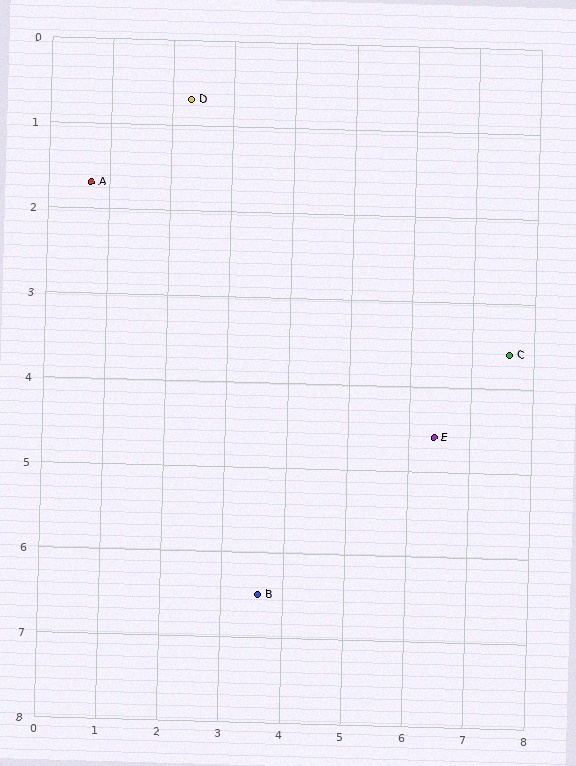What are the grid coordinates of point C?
Point C is at approximately (7.6, 3.6).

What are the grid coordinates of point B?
Point B is at approximately (3.6, 6.5).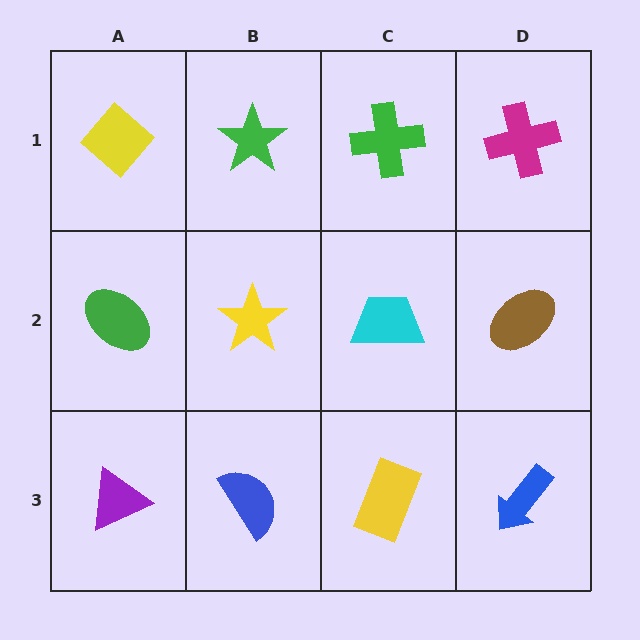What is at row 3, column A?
A purple triangle.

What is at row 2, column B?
A yellow star.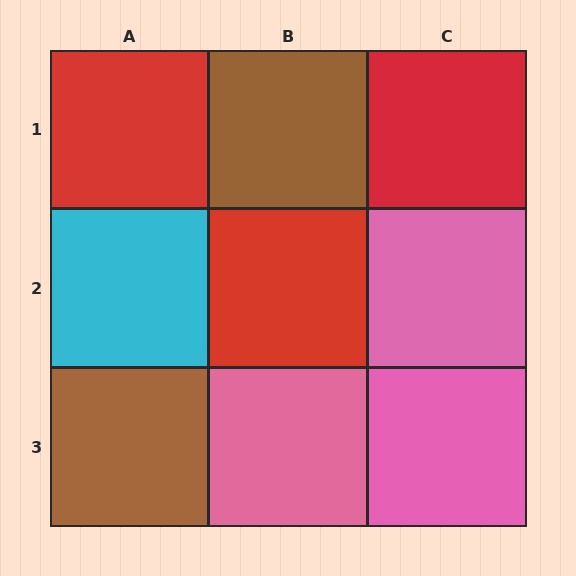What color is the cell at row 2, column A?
Cyan.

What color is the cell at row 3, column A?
Brown.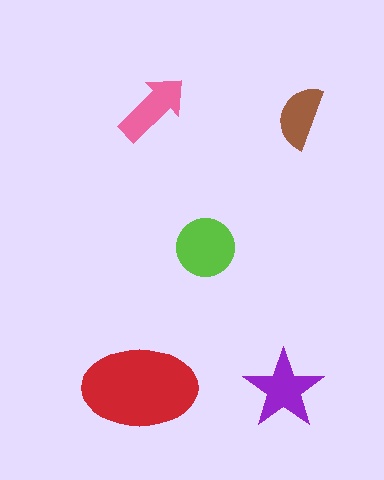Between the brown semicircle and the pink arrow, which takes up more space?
The pink arrow.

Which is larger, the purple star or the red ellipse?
The red ellipse.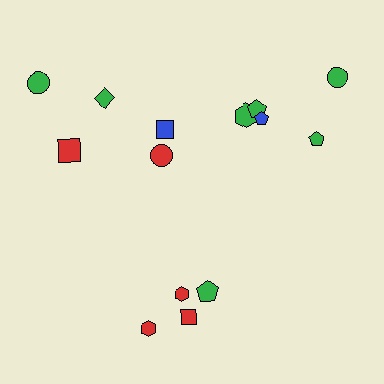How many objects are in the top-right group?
There are 7 objects.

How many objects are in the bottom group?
There are 4 objects.